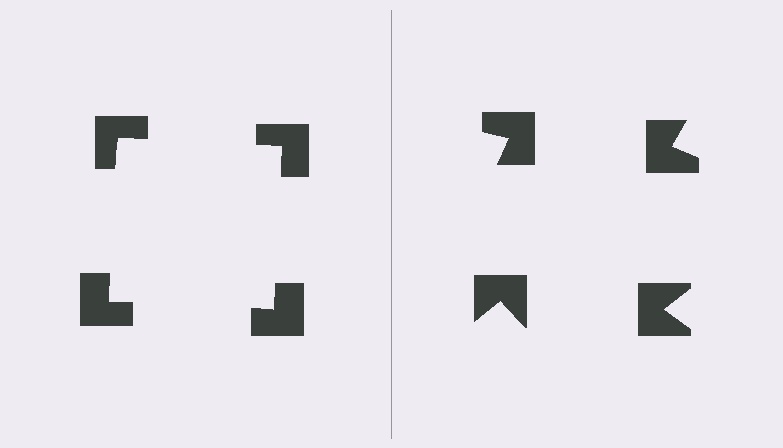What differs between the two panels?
The notched squares are positioned identically on both sides; only the wedge orientations differ. On the left they align to a square; on the right they are misaligned.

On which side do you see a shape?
An illusory square appears on the left side. On the right side the wedge cuts are rotated, so no coherent shape forms.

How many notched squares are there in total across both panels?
8 — 4 on each side.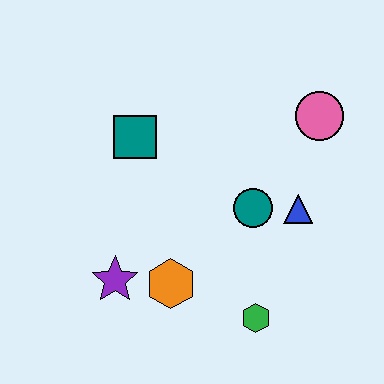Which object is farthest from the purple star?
The pink circle is farthest from the purple star.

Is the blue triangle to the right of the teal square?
Yes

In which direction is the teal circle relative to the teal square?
The teal circle is to the right of the teal square.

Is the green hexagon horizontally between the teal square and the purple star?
No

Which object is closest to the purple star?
The orange hexagon is closest to the purple star.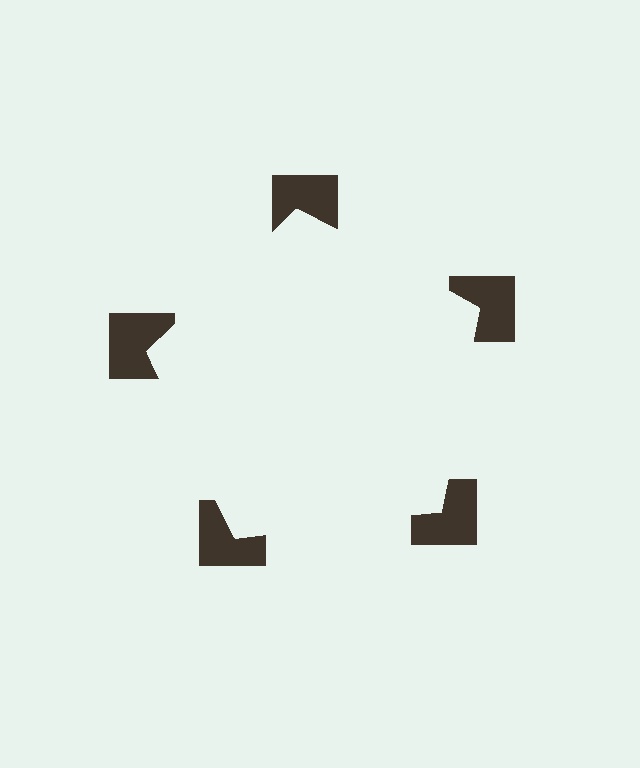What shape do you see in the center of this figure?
An illusory pentagon — its edges are inferred from the aligned wedge cuts in the notched squares, not physically drawn.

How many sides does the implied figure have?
5 sides.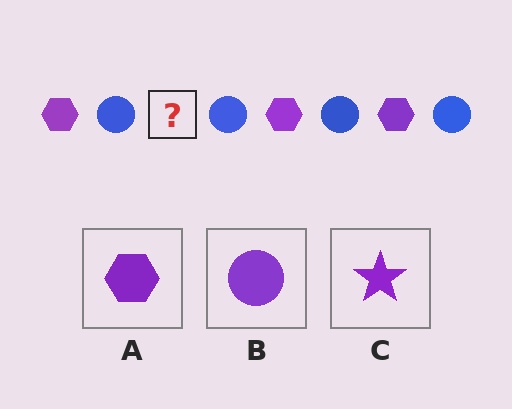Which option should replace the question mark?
Option A.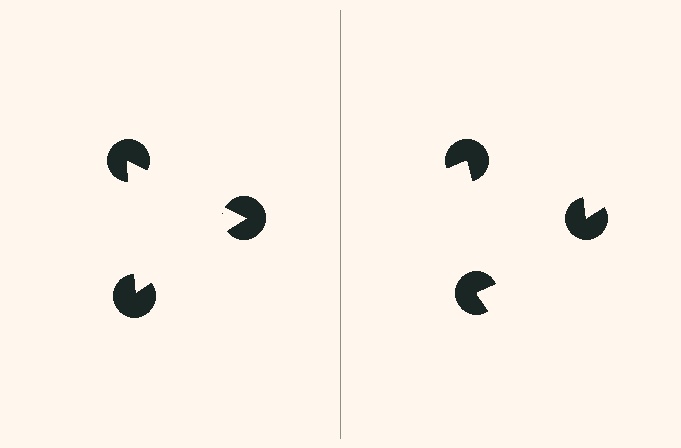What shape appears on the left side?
An illusory triangle.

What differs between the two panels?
The pac-man discs are positioned identically on both sides; only the wedge orientations differ. On the left they align to a triangle; on the right they are misaligned.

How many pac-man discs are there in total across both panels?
6 — 3 on each side.